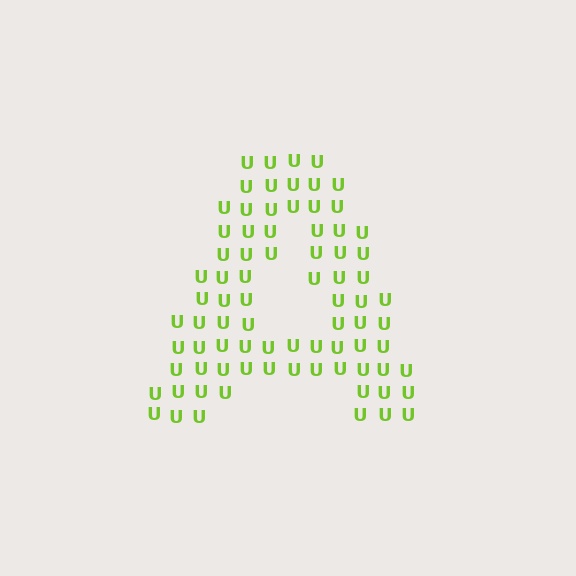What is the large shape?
The large shape is the letter A.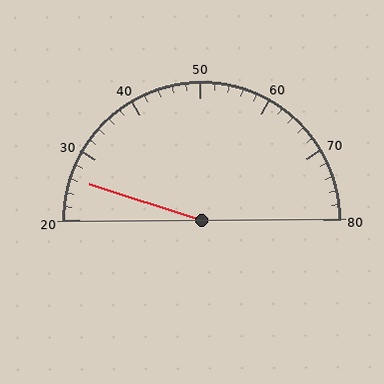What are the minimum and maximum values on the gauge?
The gauge ranges from 20 to 80.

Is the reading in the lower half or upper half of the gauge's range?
The reading is in the lower half of the range (20 to 80).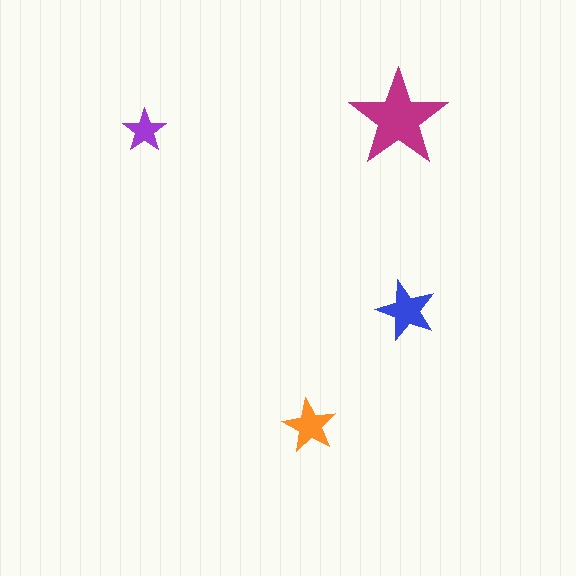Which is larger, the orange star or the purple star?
The orange one.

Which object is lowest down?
The orange star is bottommost.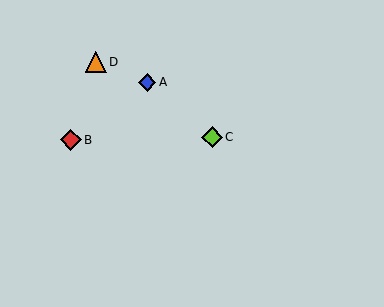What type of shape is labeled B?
Shape B is a red diamond.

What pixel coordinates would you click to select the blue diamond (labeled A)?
Click at (147, 82) to select the blue diamond A.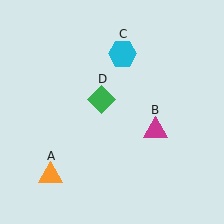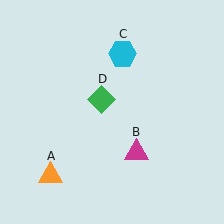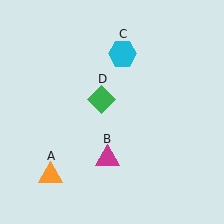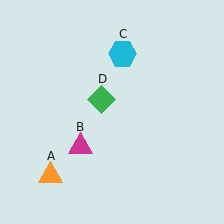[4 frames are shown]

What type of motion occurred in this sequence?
The magenta triangle (object B) rotated clockwise around the center of the scene.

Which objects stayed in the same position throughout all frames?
Orange triangle (object A) and cyan hexagon (object C) and green diamond (object D) remained stationary.